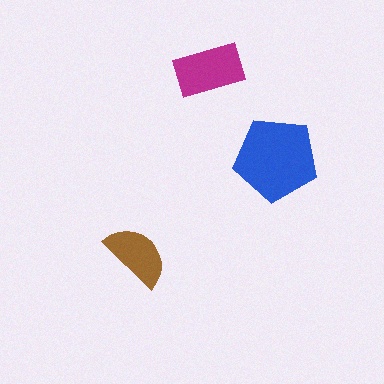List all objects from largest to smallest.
The blue pentagon, the magenta rectangle, the brown semicircle.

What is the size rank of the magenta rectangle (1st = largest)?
2nd.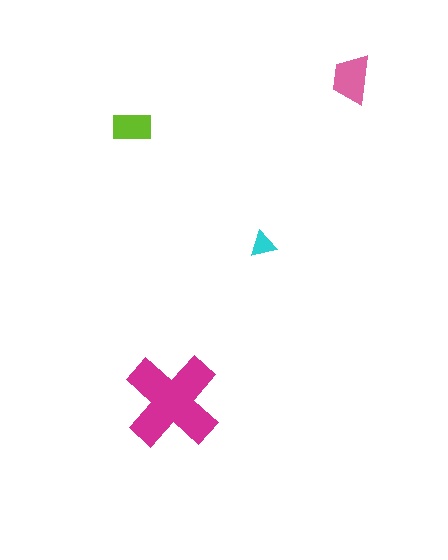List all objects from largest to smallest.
The magenta cross, the pink trapezoid, the lime rectangle, the cyan triangle.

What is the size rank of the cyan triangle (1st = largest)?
4th.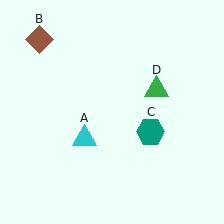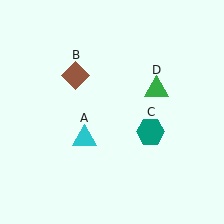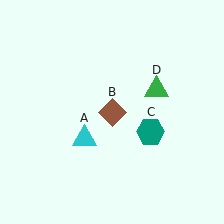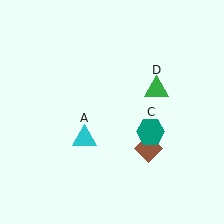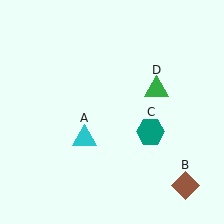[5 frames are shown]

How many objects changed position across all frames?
1 object changed position: brown diamond (object B).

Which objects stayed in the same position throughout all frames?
Cyan triangle (object A) and teal hexagon (object C) and green triangle (object D) remained stationary.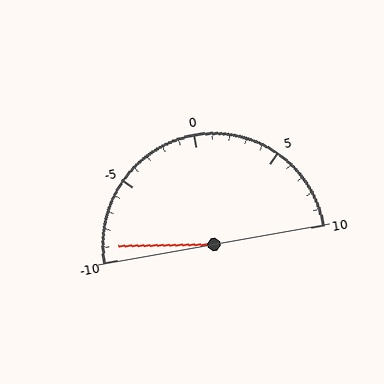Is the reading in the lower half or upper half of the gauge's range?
The reading is in the lower half of the range (-10 to 10).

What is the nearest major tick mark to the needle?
The nearest major tick mark is -10.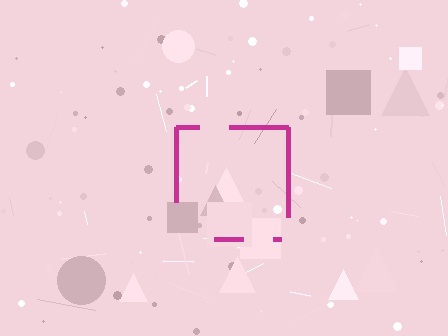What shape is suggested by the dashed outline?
The dashed outline suggests a square.